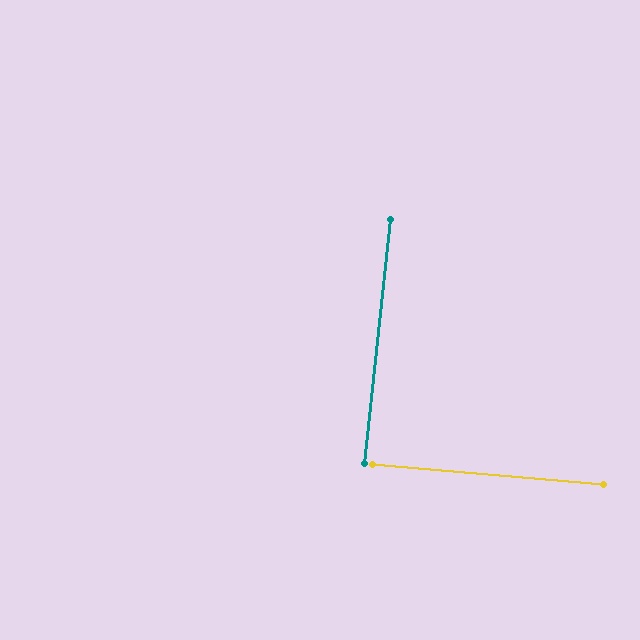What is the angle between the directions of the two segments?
Approximately 89 degrees.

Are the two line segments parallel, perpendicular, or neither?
Perpendicular — they meet at approximately 89°.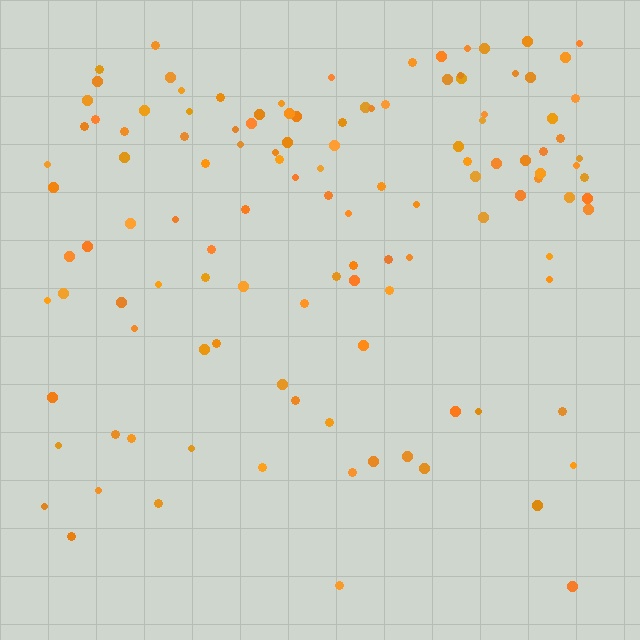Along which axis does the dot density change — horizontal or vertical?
Vertical.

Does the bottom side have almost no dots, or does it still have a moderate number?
Still a moderate number, just noticeably fewer than the top.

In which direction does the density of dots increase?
From bottom to top, with the top side densest.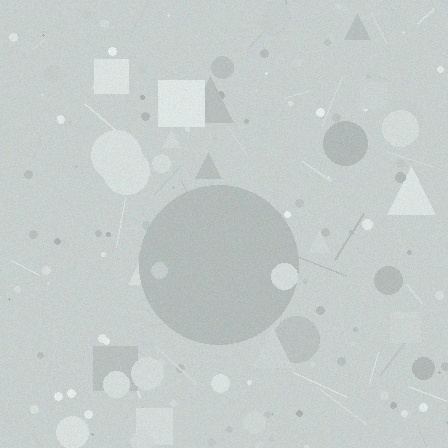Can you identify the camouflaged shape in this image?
The camouflaged shape is a circle.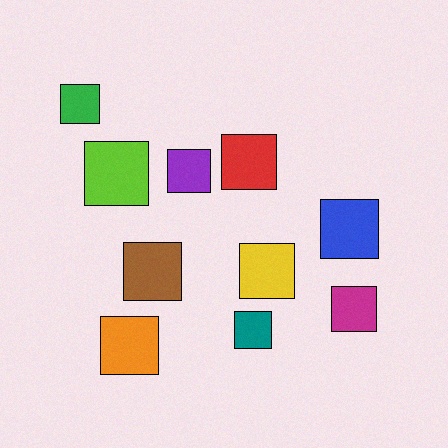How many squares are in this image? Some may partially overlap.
There are 10 squares.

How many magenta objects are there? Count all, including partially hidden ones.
There is 1 magenta object.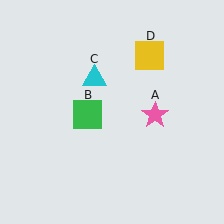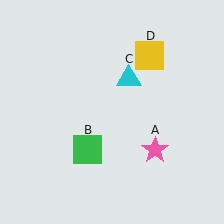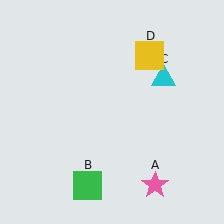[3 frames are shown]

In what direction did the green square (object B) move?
The green square (object B) moved down.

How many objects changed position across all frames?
3 objects changed position: pink star (object A), green square (object B), cyan triangle (object C).